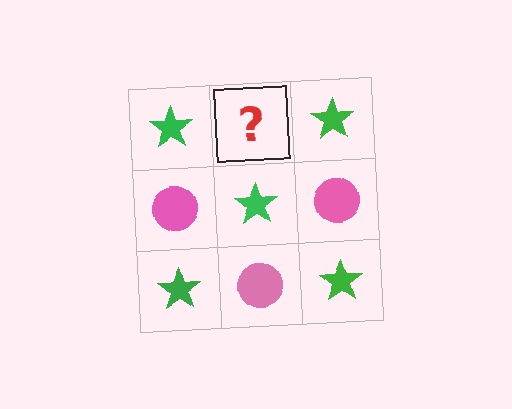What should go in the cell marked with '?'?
The missing cell should contain a pink circle.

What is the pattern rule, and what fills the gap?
The rule is that it alternates green star and pink circle in a checkerboard pattern. The gap should be filled with a pink circle.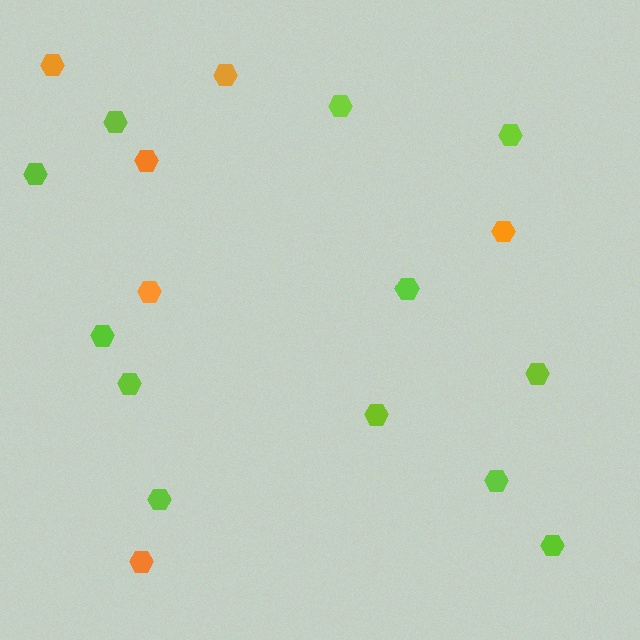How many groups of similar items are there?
There are 2 groups: one group of orange hexagons (6) and one group of lime hexagons (12).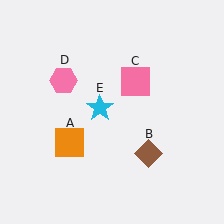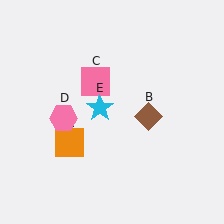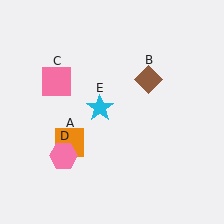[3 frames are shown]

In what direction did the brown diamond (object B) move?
The brown diamond (object B) moved up.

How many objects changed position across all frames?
3 objects changed position: brown diamond (object B), pink square (object C), pink hexagon (object D).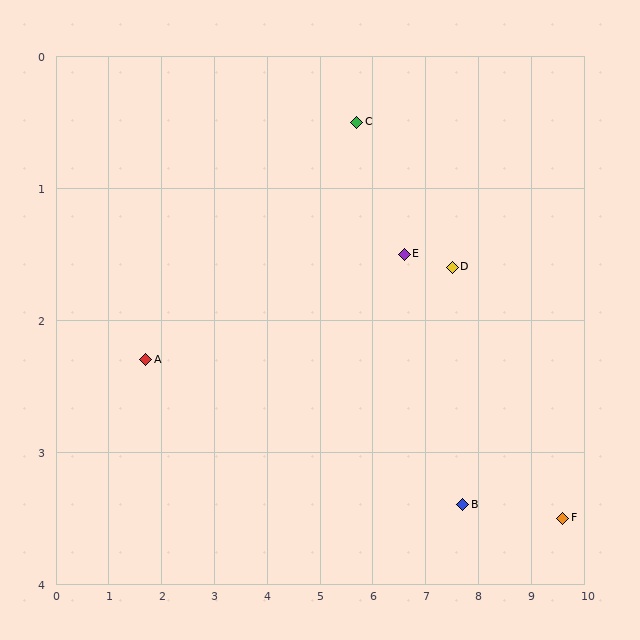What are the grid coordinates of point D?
Point D is at approximately (7.5, 1.6).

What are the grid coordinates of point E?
Point E is at approximately (6.6, 1.5).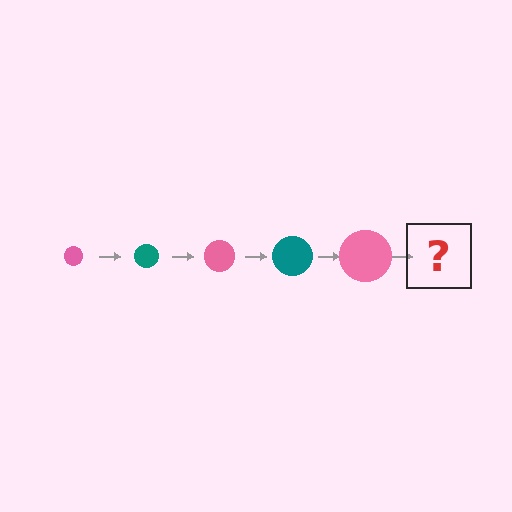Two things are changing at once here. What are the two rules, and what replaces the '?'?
The two rules are that the circle grows larger each step and the color cycles through pink and teal. The '?' should be a teal circle, larger than the previous one.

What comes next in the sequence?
The next element should be a teal circle, larger than the previous one.